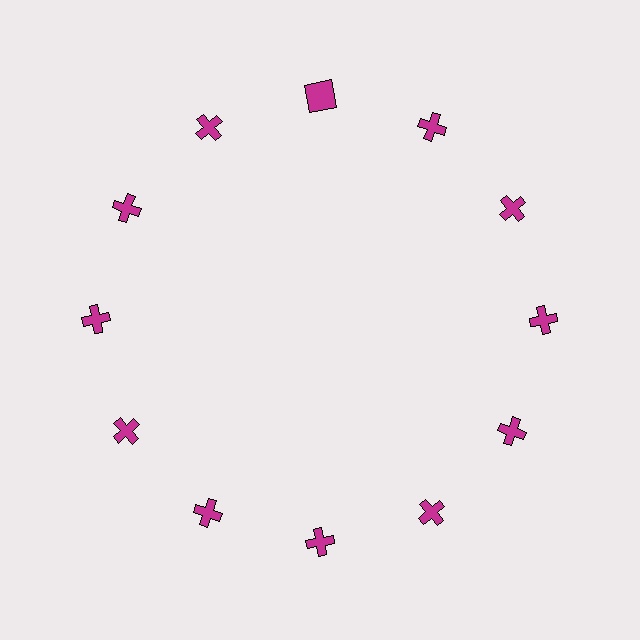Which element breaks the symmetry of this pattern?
The magenta square at roughly the 12 o'clock position breaks the symmetry. All other shapes are magenta crosses.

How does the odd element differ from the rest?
It has a different shape: square instead of cross.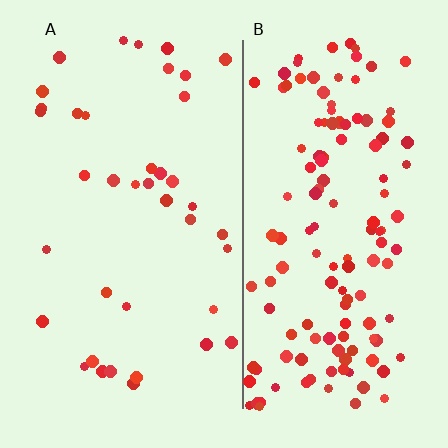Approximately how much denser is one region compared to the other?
Approximately 3.5× — region B over region A.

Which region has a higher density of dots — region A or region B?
B (the right).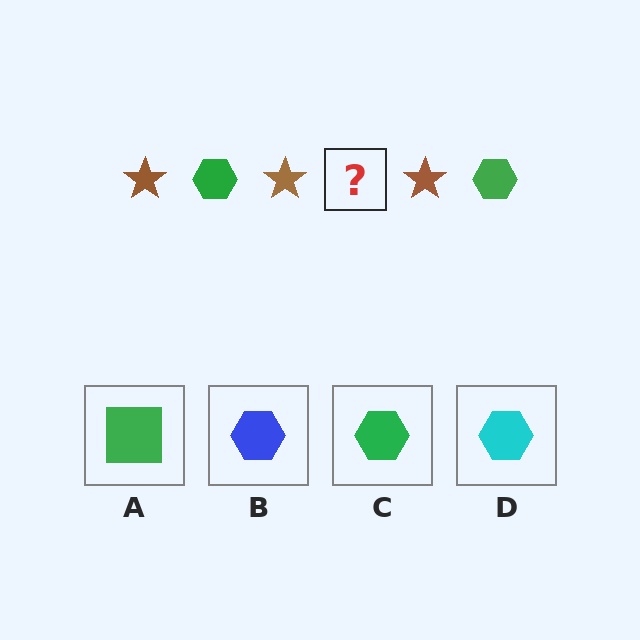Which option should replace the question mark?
Option C.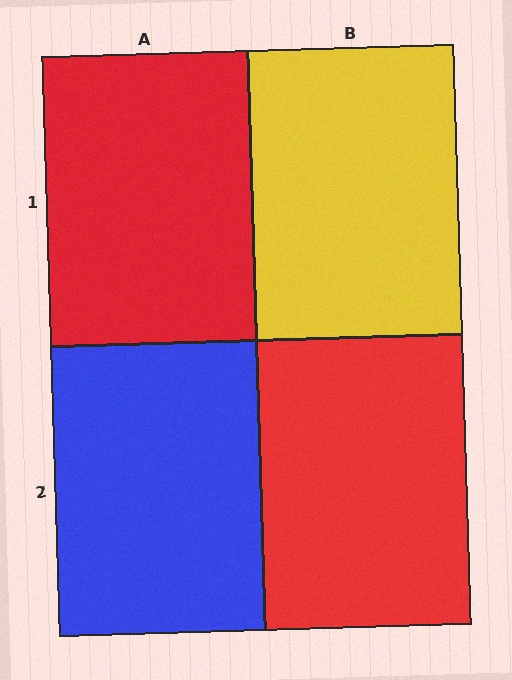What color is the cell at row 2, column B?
Red.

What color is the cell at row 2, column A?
Blue.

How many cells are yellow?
1 cell is yellow.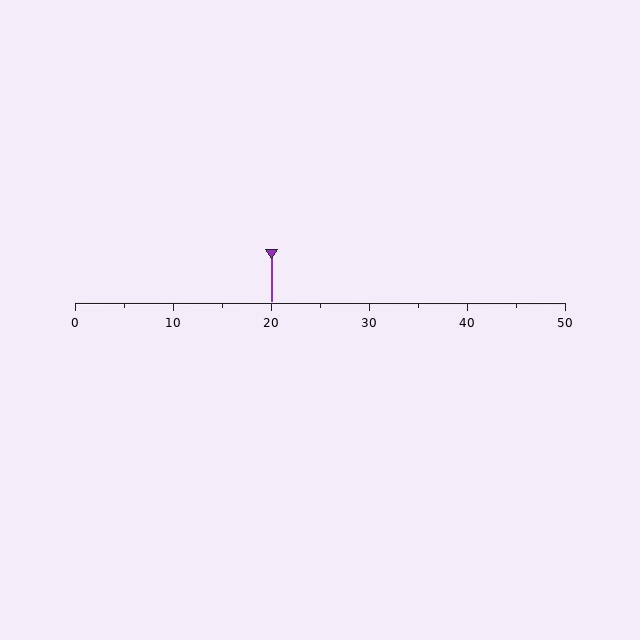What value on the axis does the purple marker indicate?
The marker indicates approximately 20.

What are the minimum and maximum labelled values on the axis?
The axis runs from 0 to 50.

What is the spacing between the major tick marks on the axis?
The major ticks are spaced 10 apart.